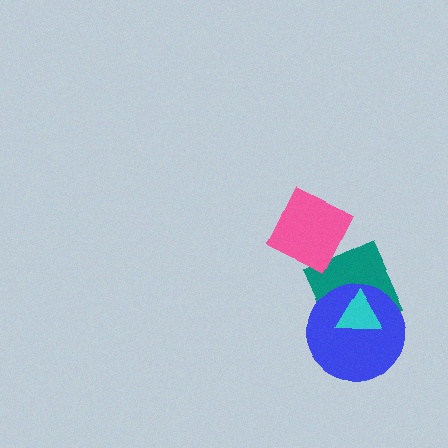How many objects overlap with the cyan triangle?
2 objects overlap with the cyan triangle.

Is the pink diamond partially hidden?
No, no other shape covers it.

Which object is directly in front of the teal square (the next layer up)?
The blue circle is directly in front of the teal square.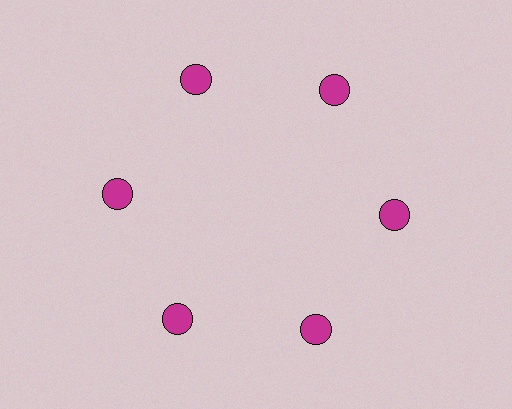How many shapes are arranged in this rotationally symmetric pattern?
There are 6 shapes, arranged in 6 groups of 1.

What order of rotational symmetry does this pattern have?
This pattern has 6-fold rotational symmetry.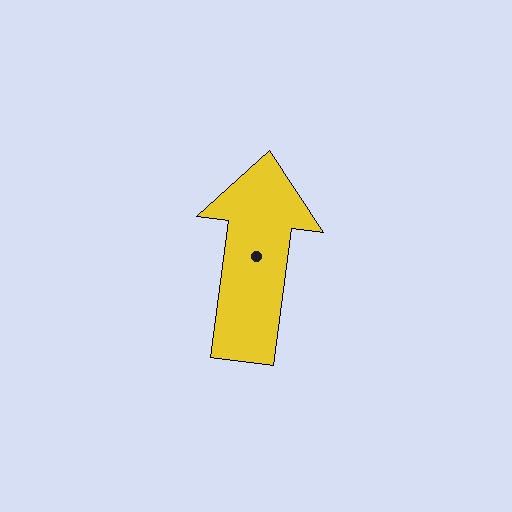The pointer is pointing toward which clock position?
Roughly 12 o'clock.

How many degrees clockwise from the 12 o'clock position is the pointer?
Approximately 8 degrees.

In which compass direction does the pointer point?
North.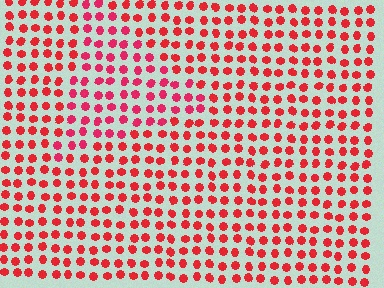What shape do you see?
I see a triangle.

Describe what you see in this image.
The image is filled with small red elements in a uniform arrangement. A triangle-shaped region is visible where the elements are tinted to a slightly different hue, forming a subtle color boundary.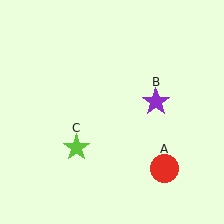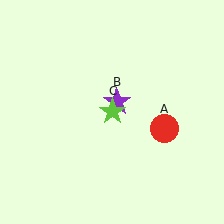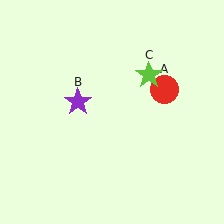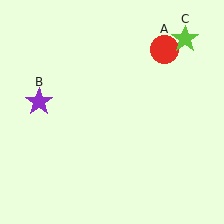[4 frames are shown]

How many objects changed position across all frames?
3 objects changed position: red circle (object A), purple star (object B), lime star (object C).